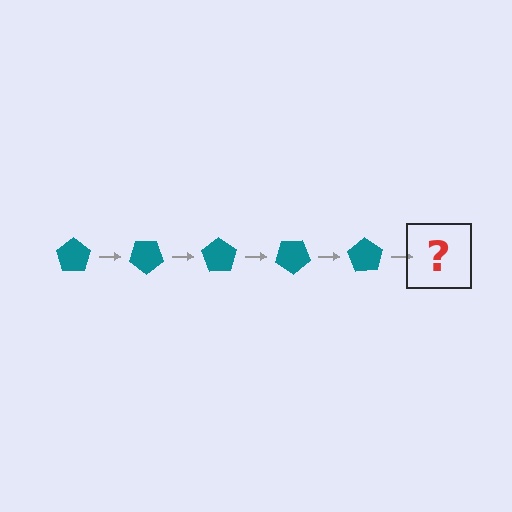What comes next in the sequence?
The next element should be a teal pentagon rotated 175 degrees.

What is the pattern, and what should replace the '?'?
The pattern is that the pentagon rotates 35 degrees each step. The '?' should be a teal pentagon rotated 175 degrees.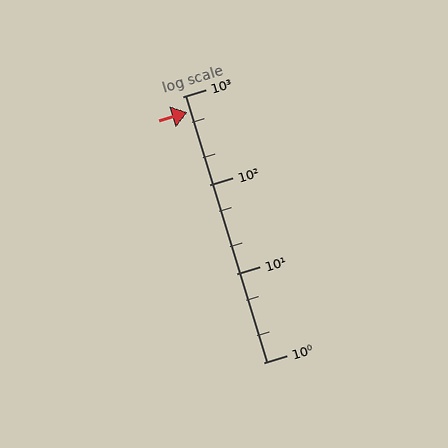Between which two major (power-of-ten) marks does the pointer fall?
The pointer is between 100 and 1000.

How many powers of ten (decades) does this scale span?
The scale spans 3 decades, from 1 to 1000.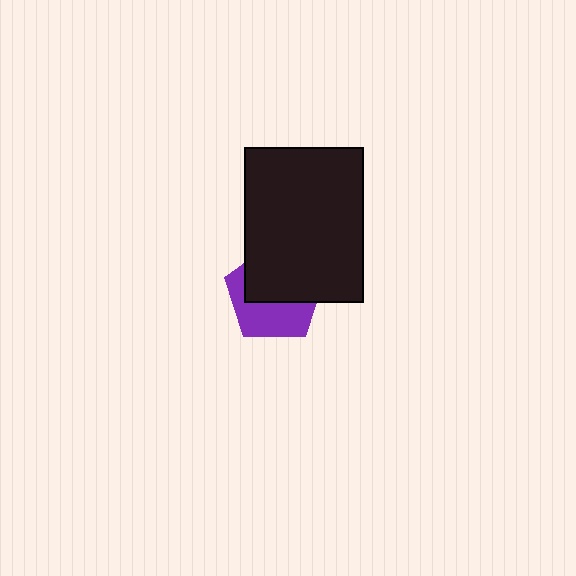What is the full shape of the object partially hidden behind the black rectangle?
The partially hidden object is a purple pentagon.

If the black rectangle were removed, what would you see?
You would see the complete purple pentagon.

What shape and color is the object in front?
The object in front is a black rectangle.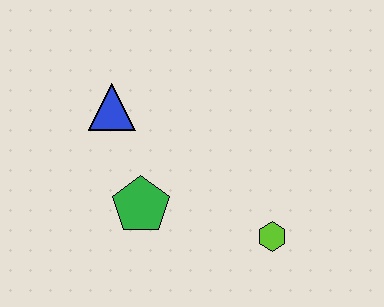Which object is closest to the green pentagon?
The blue triangle is closest to the green pentagon.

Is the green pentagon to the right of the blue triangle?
Yes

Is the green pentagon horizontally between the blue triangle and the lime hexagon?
Yes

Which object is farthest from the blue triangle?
The lime hexagon is farthest from the blue triangle.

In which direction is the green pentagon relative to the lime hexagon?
The green pentagon is to the left of the lime hexagon.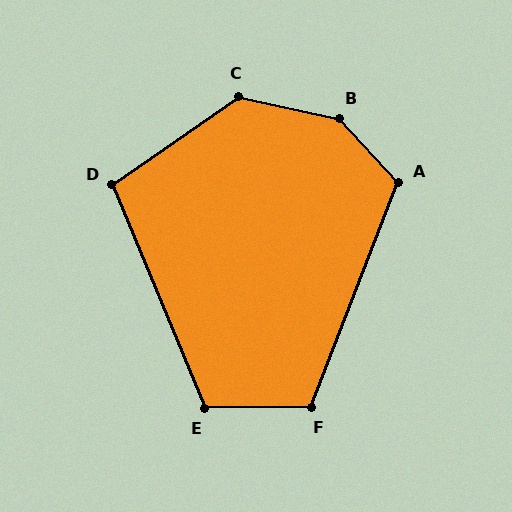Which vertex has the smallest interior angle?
D, at approximately 103 degrees.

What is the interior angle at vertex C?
Approximately 133 degrees (obtuse).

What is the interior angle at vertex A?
Approximately 116 degrees (obtuse).